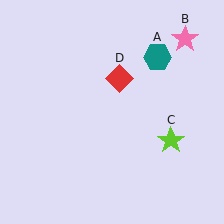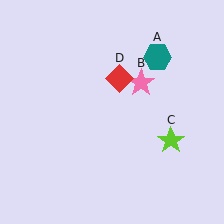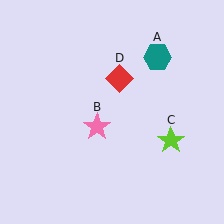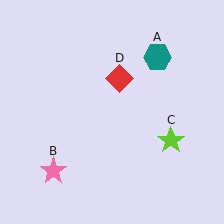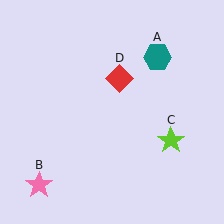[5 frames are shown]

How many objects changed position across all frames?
1 object changed position: pink star (object B).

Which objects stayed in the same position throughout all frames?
Teal hexagon (object A) and lime star (object C) and red diamond (object D) remained stationary.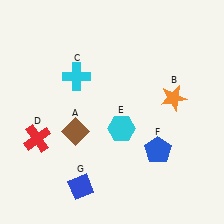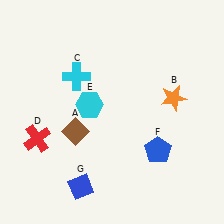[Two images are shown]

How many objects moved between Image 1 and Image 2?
1 object moved between the two images.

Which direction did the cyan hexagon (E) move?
The cyan hexagon (E) moved left.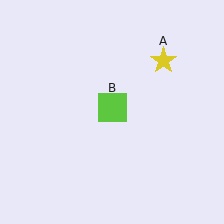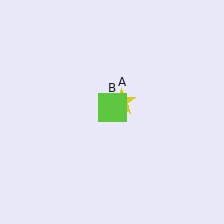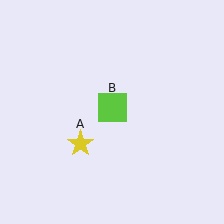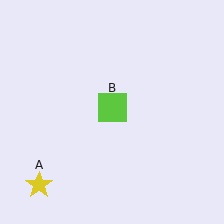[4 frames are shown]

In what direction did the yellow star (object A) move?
The yellow star (object A) moved down and to the left.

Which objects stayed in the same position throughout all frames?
Lime square (object B) remained stationary.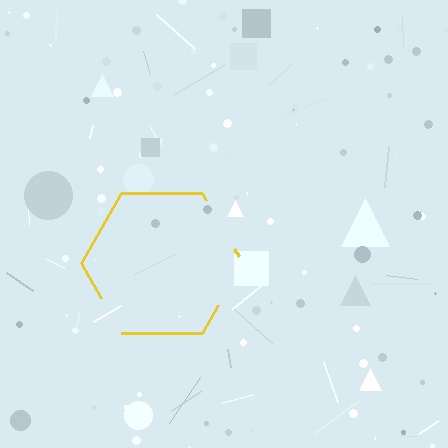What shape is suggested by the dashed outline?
The dashed outline suggests a hexagon.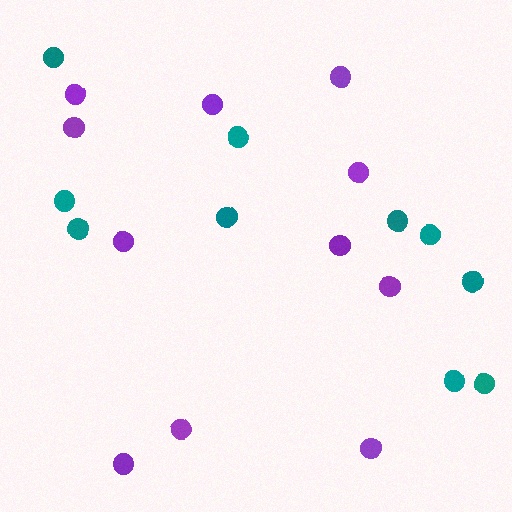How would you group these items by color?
There are 2 groups: one group of teal circles (10) and one group of purple circles (11).